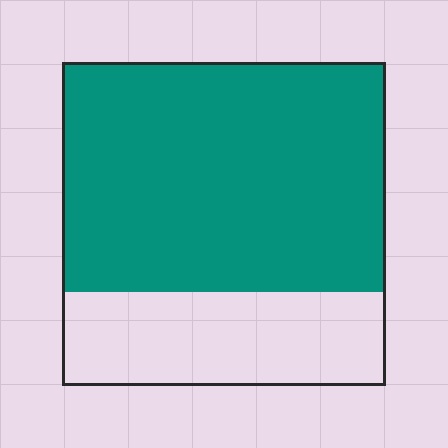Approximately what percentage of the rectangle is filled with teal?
Approximately 70%.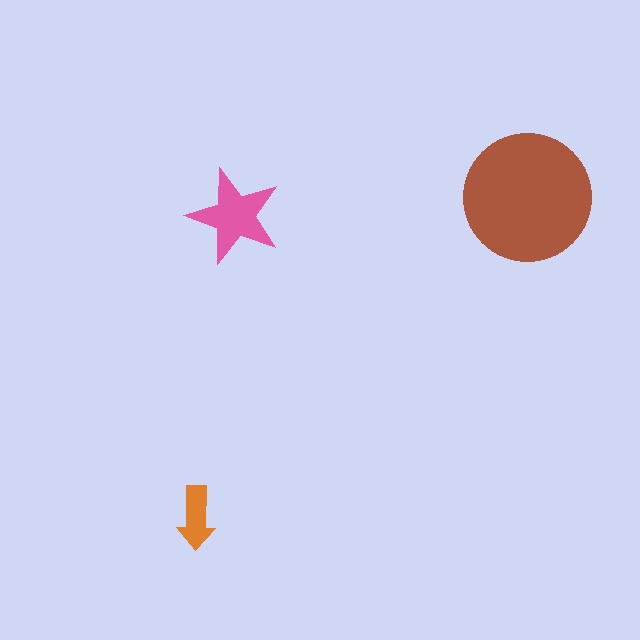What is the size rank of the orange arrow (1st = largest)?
3rd.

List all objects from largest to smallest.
The brown circle, the pink star, the orange arrow.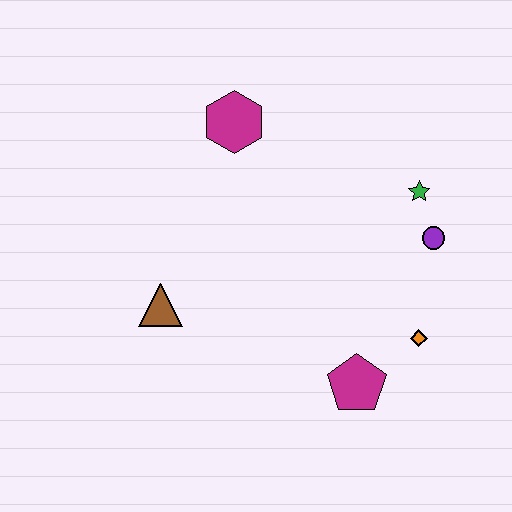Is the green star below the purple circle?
No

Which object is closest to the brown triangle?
The magenta hexagon is closest to the brown triangle.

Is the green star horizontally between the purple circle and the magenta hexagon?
Yes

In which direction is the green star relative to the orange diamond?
The green star is above the orange diamond.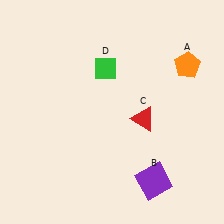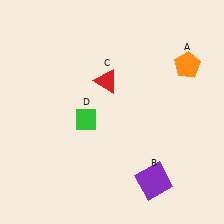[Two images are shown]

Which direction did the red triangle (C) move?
The red triangle (C) moved up.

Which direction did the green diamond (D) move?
The green diamond (D) moved down.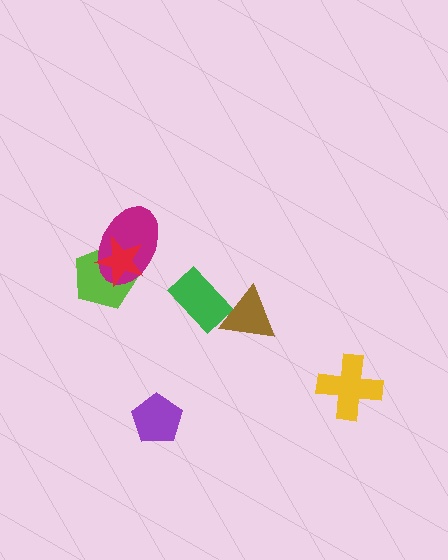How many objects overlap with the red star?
2 objects overlap with the red star.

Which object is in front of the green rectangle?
The brown triangle is in front of the green rectangle.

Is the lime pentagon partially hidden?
Yes, it is partially covered by another shape.